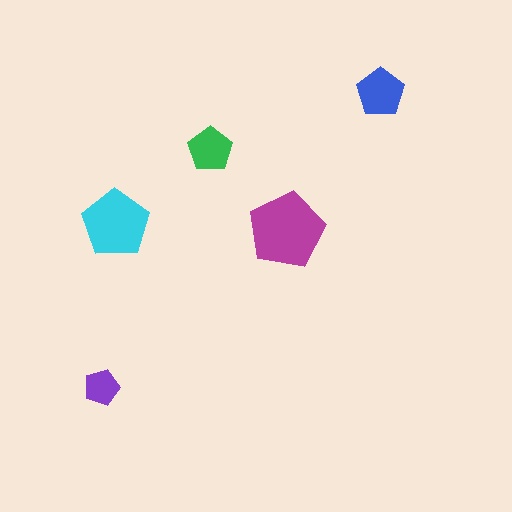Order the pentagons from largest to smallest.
the magenta one, the cyan one, the blue one, the green one, the purple one.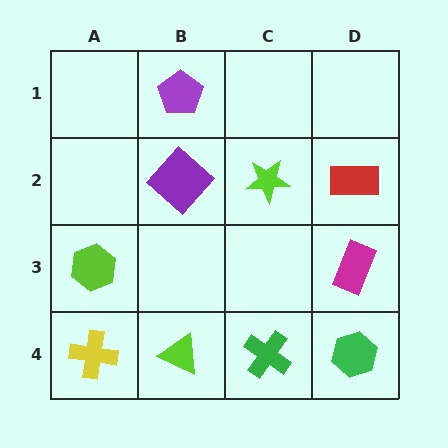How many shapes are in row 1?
1 shape.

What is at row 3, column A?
A lime hexagon.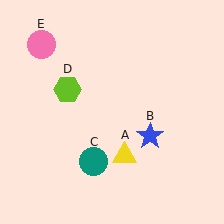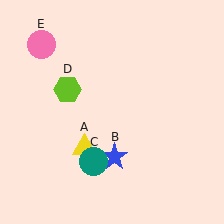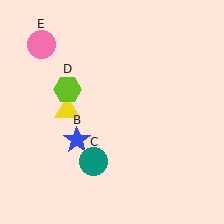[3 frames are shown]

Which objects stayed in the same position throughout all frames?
Teal circle (object C) and lime hexagon (object D) and pink circle (object E) remained stationary.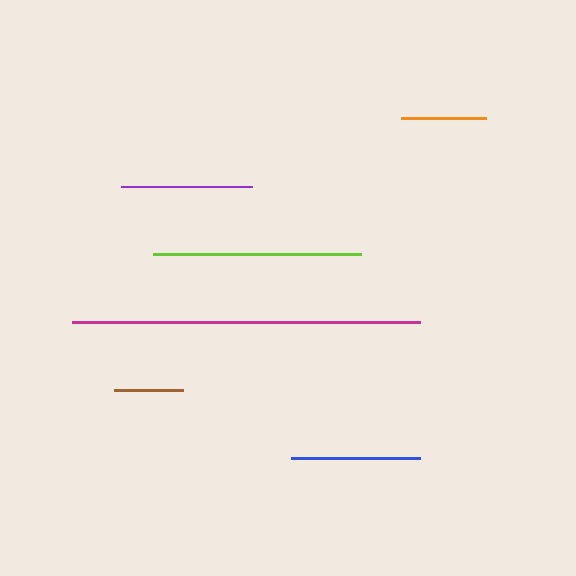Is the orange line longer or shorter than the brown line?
The orange line is longer than the brown line.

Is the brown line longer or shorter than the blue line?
The blue line is longer than the brown line.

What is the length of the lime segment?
The lime segment is approximately 208 pixels long.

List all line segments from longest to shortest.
From longest to shortest: magenta, lime, purple, blue, orange, brown.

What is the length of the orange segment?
The orange segment is approximately 85 pixels long.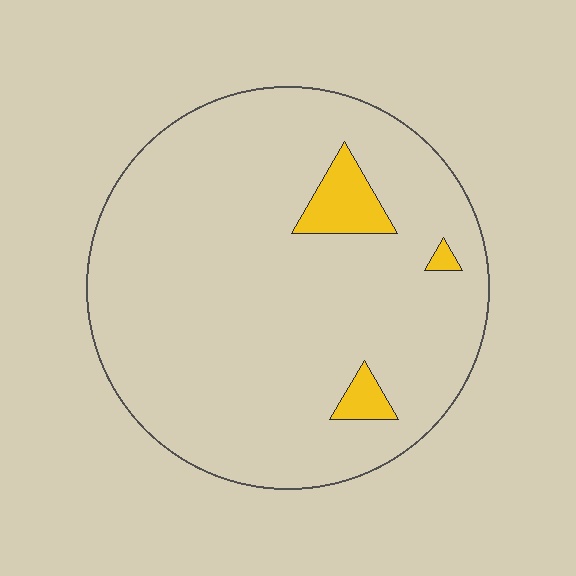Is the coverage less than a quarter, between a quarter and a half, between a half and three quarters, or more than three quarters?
Less than a quarter.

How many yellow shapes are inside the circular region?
3.